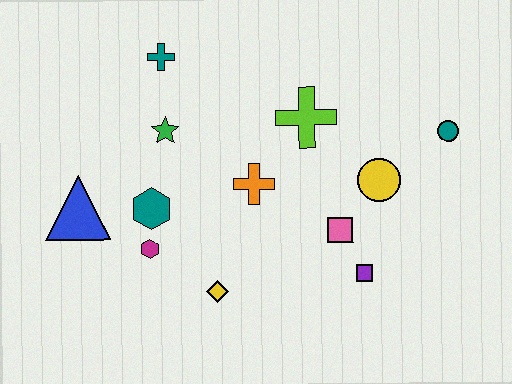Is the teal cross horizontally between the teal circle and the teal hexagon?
Yes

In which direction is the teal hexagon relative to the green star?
The teal hexagon is below the green star.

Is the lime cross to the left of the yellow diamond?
No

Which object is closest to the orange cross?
The lime cross is closest to the orange cross.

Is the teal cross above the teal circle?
Yes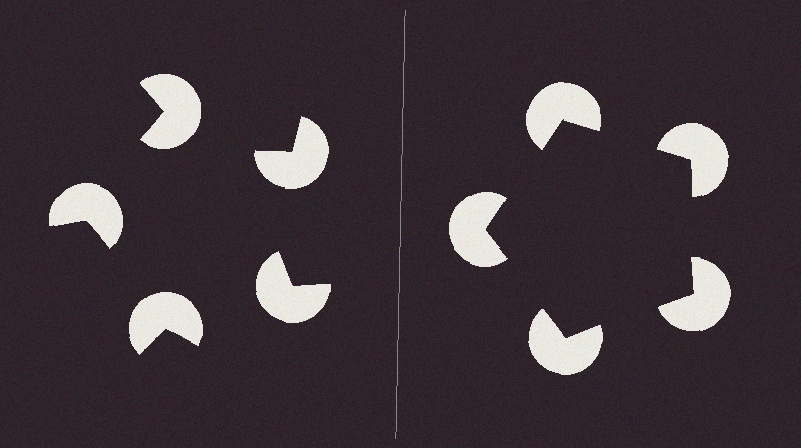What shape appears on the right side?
An illusory pentagon.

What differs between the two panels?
The pac-man discs are positioned identically on both sides; only the wedge orientations differ. On the right they align to a pentagon; on the left they are misaligned.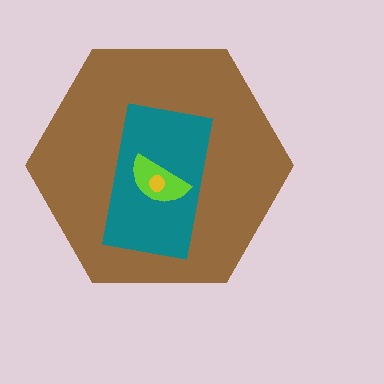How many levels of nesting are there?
4.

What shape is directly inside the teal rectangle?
The lime semicircle.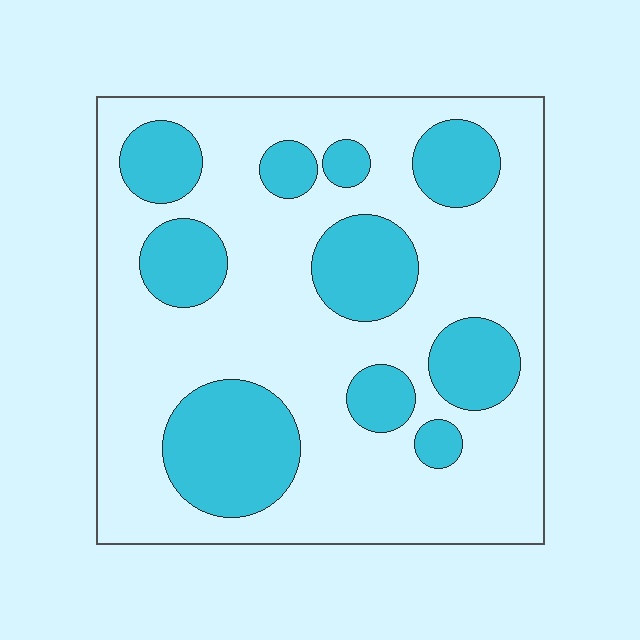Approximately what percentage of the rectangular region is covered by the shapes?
Approximately 30%.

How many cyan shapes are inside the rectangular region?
10.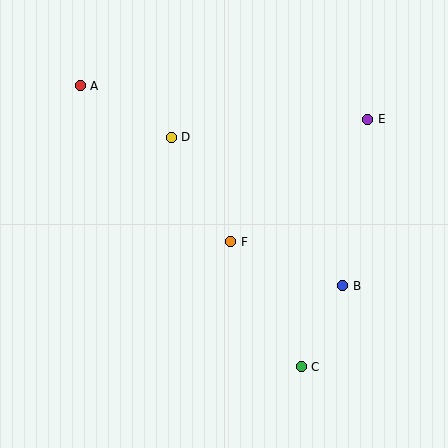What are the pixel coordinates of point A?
Point A is at (80, 86).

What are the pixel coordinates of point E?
Point E is at (368, 119).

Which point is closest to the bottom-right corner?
Point C is closest to the bottom-right corner.